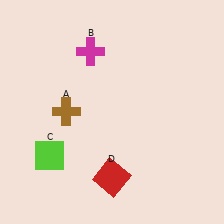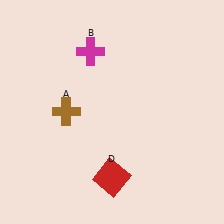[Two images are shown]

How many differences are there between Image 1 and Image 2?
There is 1 difference between the two images.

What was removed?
The lime square (C) was removed in Image 2.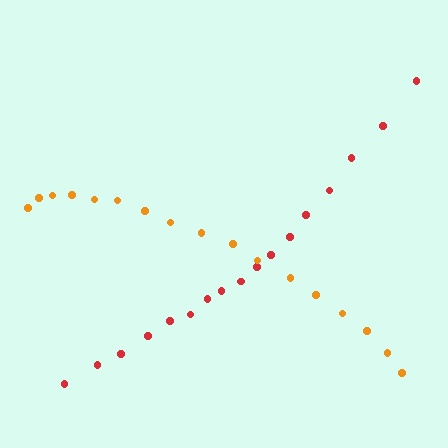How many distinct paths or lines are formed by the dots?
There are 2 distinct paths.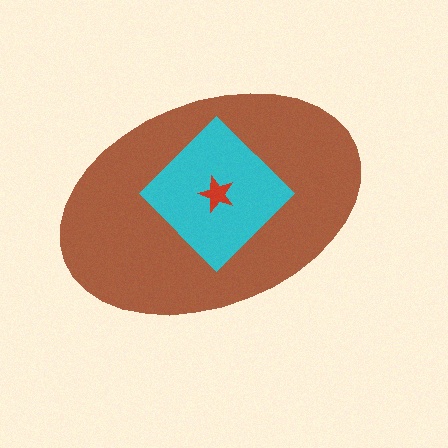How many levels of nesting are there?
3.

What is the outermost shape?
The brown ellipse.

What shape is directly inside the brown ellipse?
The cyan diamond.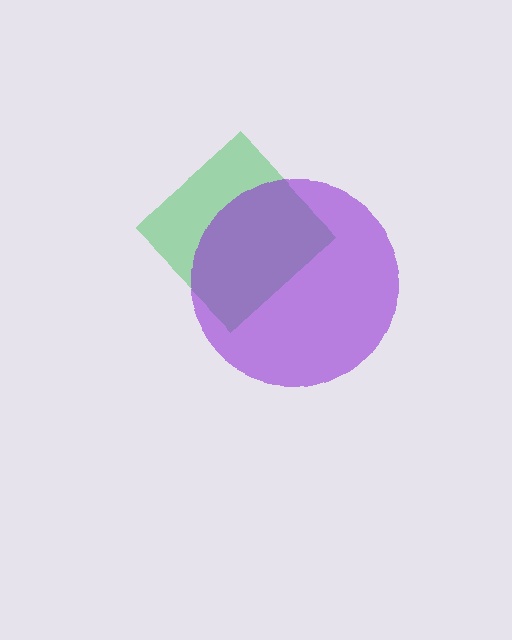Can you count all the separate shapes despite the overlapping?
Yes, there are 2 separate shapes.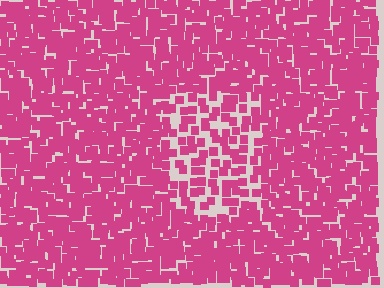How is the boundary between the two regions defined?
The boundary is defined by a change in element density (approximately 1.8x ratio). All elements are the same color, size, and shape.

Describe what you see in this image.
The image contains small magenta elements arranged at two different densities. A rectangle-shaped region is visible where the elements are less densely packed than the surrounding area.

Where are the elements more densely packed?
The elements are more densely packed outside the rectangle boundary.